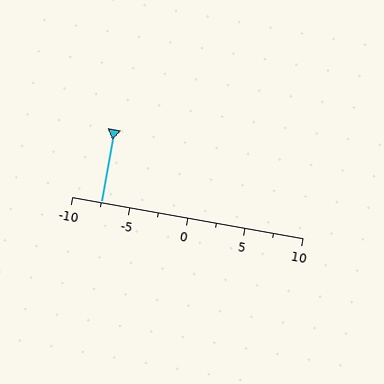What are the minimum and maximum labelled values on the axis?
The axis runs from -10 to 10.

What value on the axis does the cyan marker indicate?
The marker indicates approximately -7.5.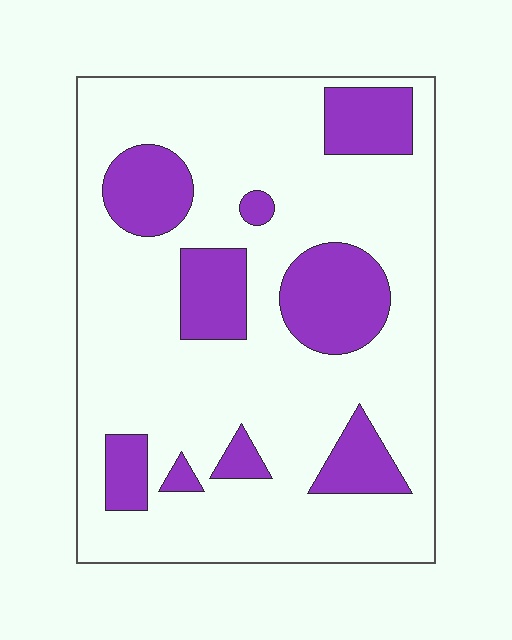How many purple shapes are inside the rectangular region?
9.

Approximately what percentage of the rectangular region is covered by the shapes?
Approximately 25%.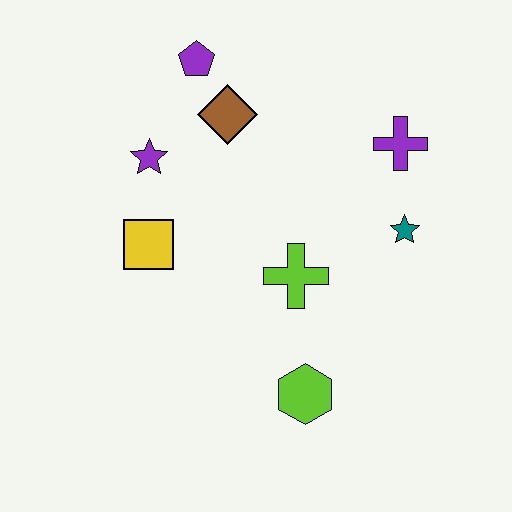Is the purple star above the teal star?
Yes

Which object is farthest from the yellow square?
The purple cross is farthest from the yellow square.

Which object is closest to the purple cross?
The teal star is closest to the purple cross.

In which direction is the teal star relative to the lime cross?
The teal star is to the right of the lime cross.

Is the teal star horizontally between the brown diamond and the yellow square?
No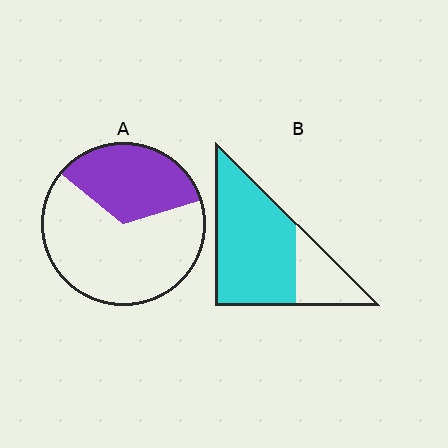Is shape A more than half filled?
No.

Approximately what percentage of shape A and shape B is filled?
A is approximately 35% and B is approximately 75%.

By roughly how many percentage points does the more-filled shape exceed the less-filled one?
By roughly 40 percentage points (B over A).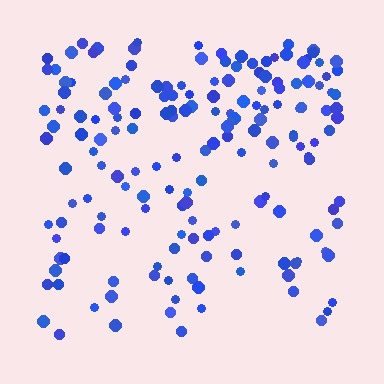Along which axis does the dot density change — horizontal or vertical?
Vertical.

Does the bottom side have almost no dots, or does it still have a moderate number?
Still a moderate number, just noticeably fewer than the top.